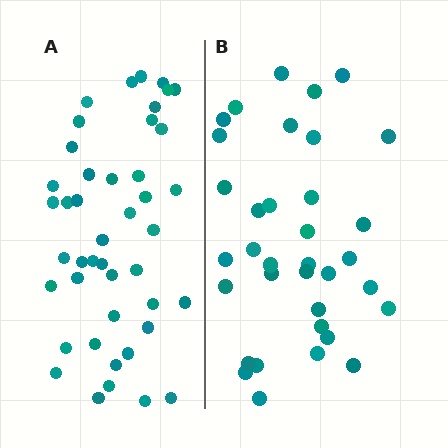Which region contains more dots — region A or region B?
Region A (the left region) has more dots.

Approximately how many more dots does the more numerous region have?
Region A has roughly 8 or so more dots than region B.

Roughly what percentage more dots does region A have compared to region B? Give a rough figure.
About 25% more.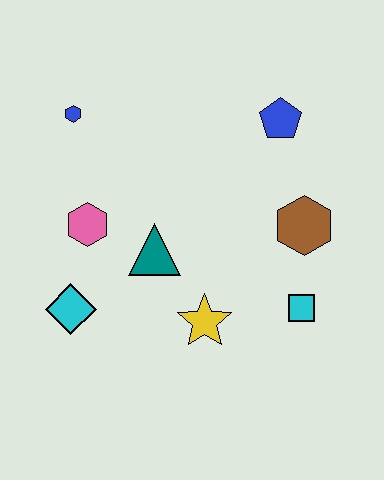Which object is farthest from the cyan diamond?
The blue pentagon is farthest from the cyan diamond.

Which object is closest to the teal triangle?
The pink hexagon is closest to the teal triangle.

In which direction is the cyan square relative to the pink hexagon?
The cyan square is to the right of the pink hexagon.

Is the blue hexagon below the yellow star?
No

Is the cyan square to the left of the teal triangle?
No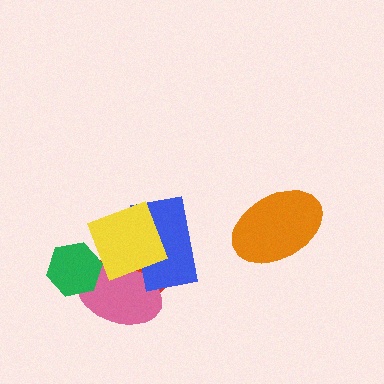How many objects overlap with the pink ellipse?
4 objects overlap with the pink ellipse.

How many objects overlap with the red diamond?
4 objects overlap with the red diamond.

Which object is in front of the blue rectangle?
The yellow diamond is in front of the blue rectangle.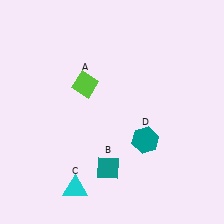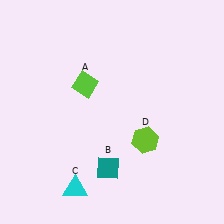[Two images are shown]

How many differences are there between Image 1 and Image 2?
There is 1 difference between the two images.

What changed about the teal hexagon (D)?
In Image 1, D is teal. In Image 2, it changed to lime.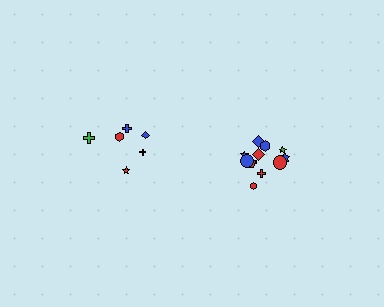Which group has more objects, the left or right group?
The right group.